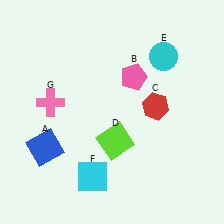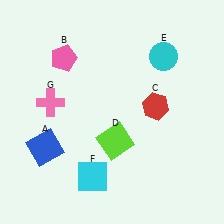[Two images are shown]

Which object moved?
The pink pentagon (B) moved left.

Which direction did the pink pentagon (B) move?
The pink pentagon (B) moved left.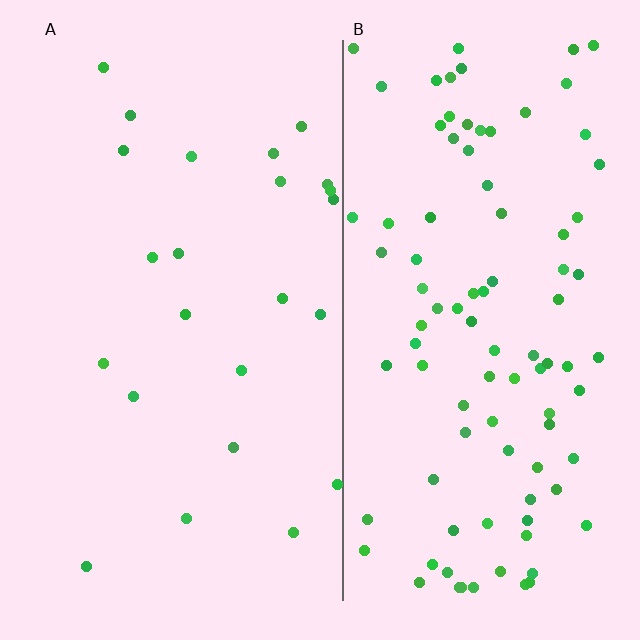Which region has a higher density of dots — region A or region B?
B (the right).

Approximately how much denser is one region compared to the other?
Approximately 4.1× — region B over region A.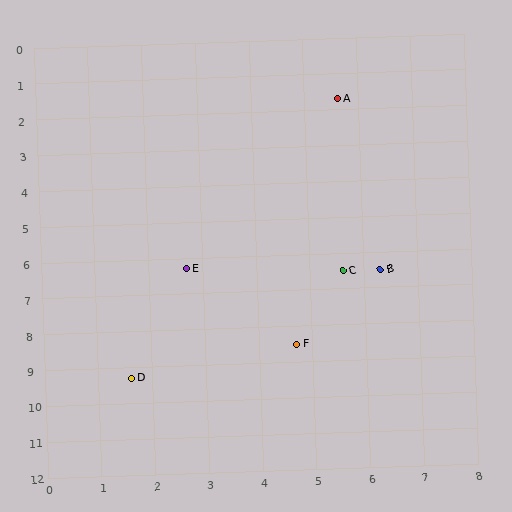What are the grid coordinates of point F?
Point F is at approximately (4.7, 8.5).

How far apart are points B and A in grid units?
Points B and A are about 4.9 grid units apart.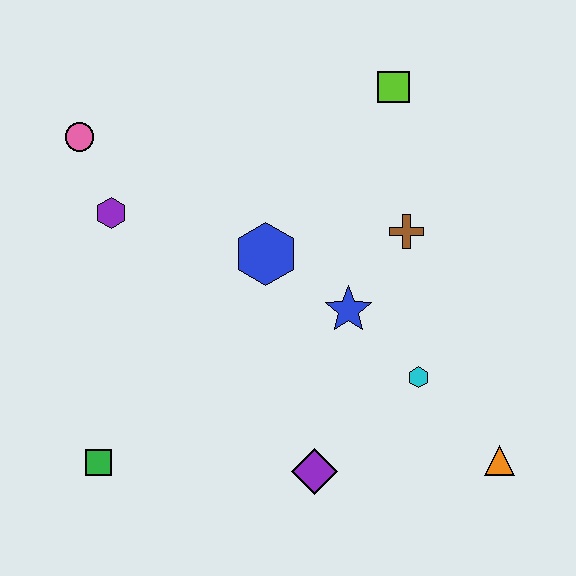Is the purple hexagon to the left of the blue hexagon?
Yes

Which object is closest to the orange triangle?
The cyan hexagon is closest to the orange triangle.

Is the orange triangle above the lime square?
No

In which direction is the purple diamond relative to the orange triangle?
The purple diamond is to the left of the orange triangle.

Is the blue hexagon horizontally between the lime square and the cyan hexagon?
No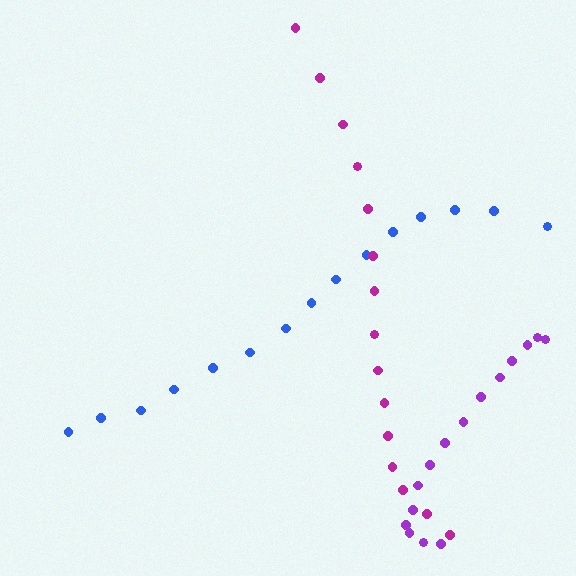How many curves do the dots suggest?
There are 3 distinct paths.